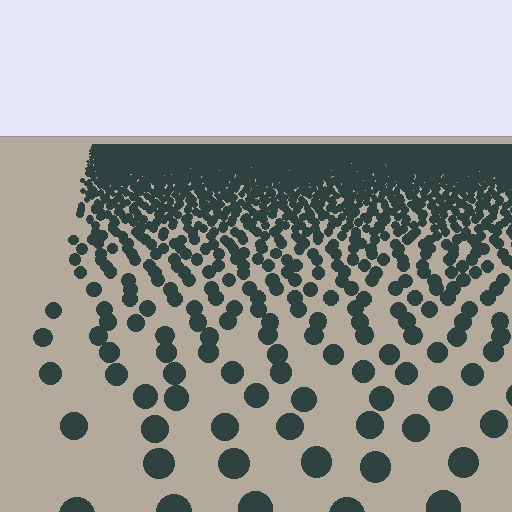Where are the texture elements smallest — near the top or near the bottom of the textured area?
Near the top.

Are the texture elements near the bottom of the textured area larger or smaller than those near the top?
Larger. Near the bottom, elements are closer to the viewer and appear at a bigger on-screen size.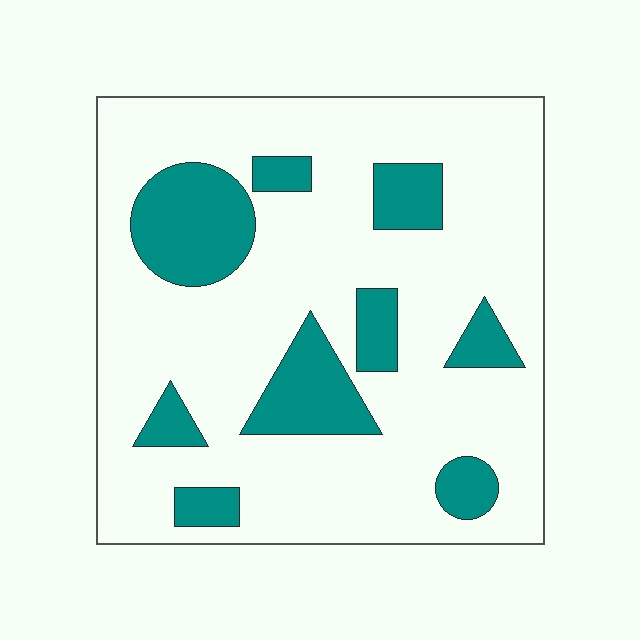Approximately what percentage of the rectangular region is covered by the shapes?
Approximately 20%.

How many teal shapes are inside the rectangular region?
9.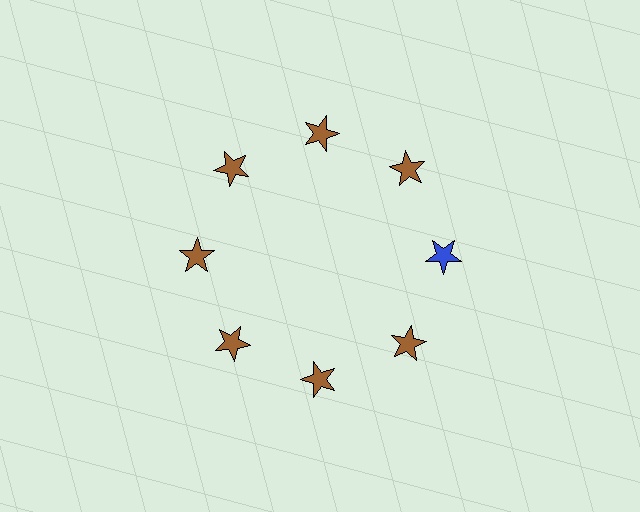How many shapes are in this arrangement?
There are 8 shapes arranged in a ring pattern.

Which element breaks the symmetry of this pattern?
The blue star at roughly the 3 o'clock position breaks the symmetry. All other shapes are brown stars.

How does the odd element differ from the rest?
It has a different color: blue instead of brown.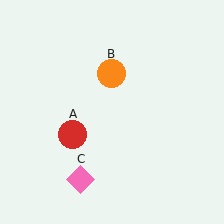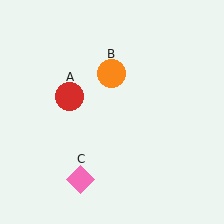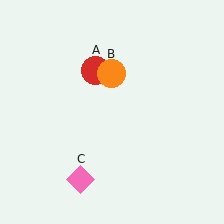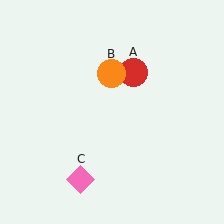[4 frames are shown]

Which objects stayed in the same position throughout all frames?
Orange circle (object B) and pink diamond (object C) remained stationary.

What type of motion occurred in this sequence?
The red circle (object A) rotated clockwise around the center of the scene.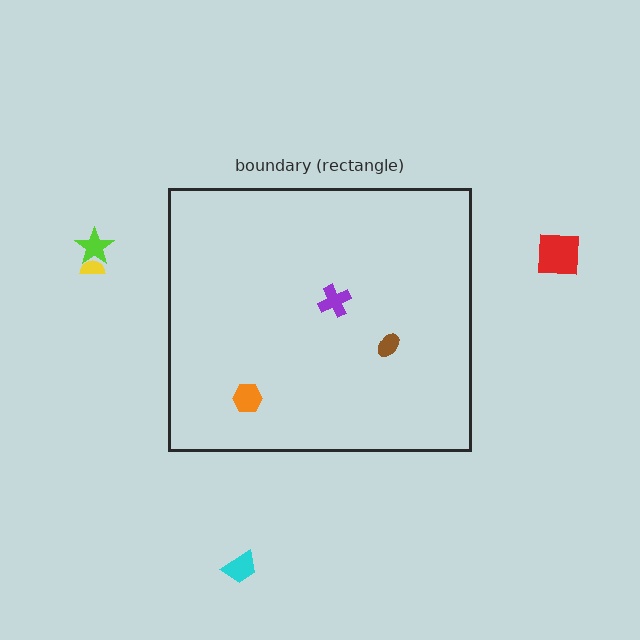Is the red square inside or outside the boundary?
Outside.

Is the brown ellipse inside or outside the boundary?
Inside.